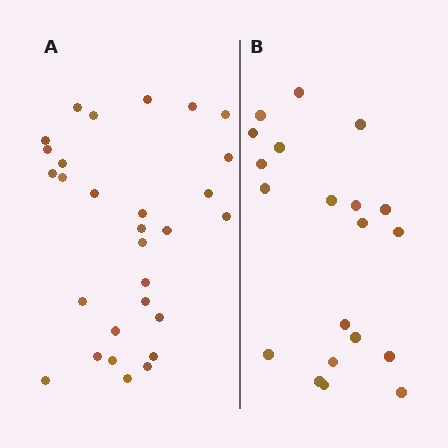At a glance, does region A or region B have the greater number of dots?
Region A (the left region) has more dots.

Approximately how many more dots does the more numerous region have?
Region A has roughly 8 or so more dots than region B.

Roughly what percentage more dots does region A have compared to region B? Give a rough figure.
About 45% more.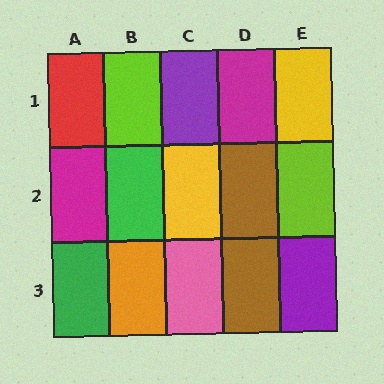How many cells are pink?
1 cell is pink.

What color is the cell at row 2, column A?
Magenta.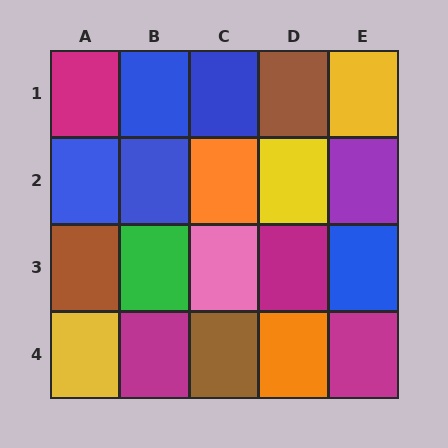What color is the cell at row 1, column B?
Blue.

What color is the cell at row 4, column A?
Yellow.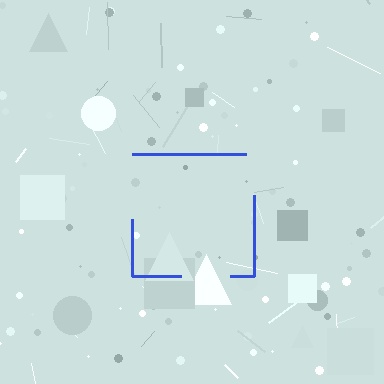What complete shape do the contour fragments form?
The contour fragments form a square.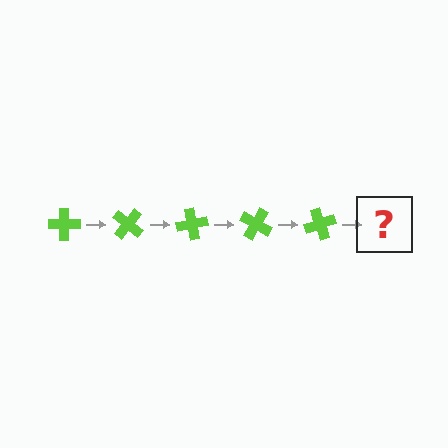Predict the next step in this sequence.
The next step is a lime cross rotated 200 degrees.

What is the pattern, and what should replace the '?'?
The pattern is that the cross rotates 40 degrees each step. The '?' should be a lime cross rotated 200 degrees.